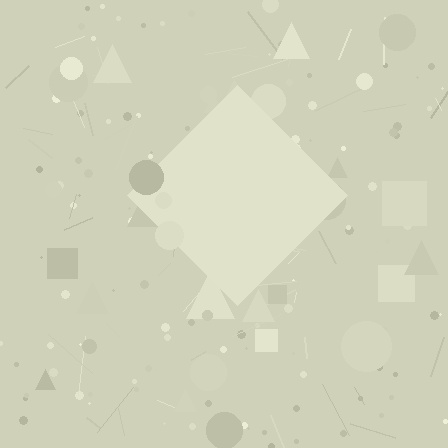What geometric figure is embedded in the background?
A diamond is embedded in the background.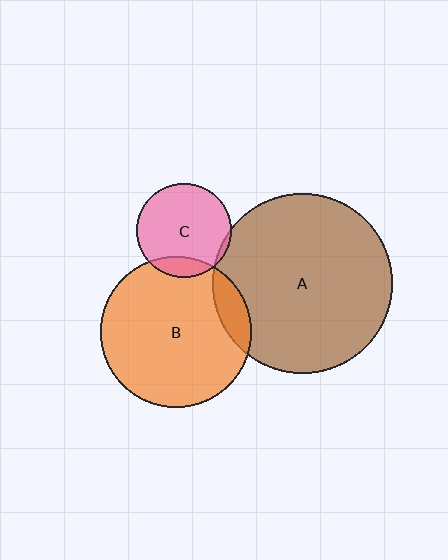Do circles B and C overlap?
Yes.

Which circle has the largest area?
Circle A (brown).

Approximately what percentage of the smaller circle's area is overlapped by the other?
Approximately 15%.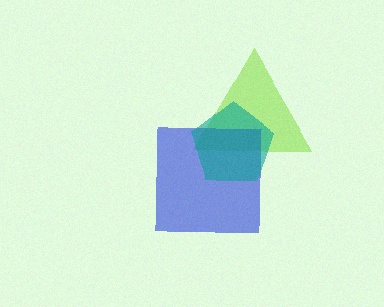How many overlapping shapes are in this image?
There are 3 overlapping shapes in the image.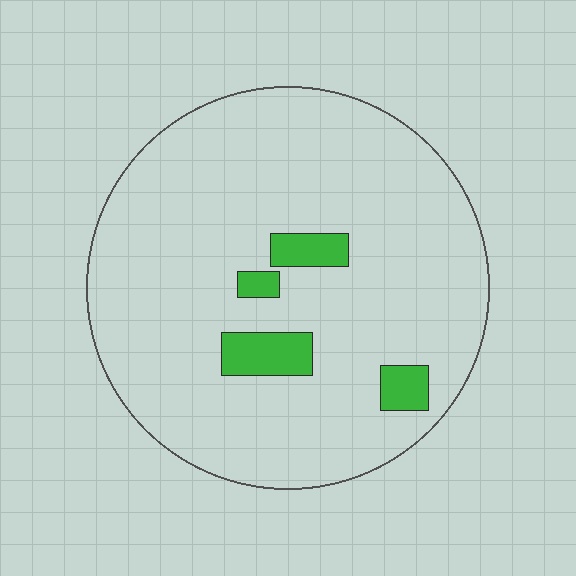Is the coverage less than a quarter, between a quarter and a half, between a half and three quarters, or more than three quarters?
Less than a quarter.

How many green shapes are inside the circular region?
4.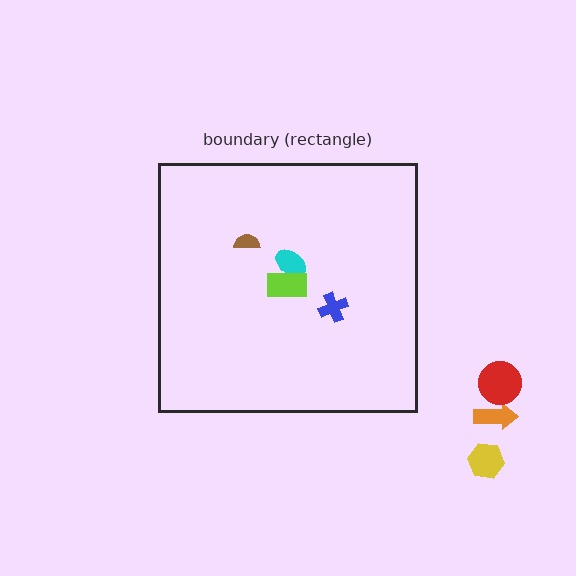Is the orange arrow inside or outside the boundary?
Outside.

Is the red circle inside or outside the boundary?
Outside.